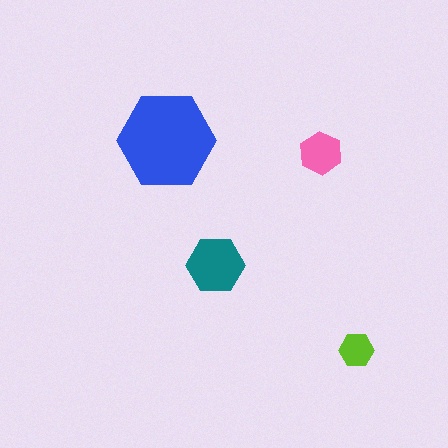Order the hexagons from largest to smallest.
the blue one, the teal one, the pink one, the lime one.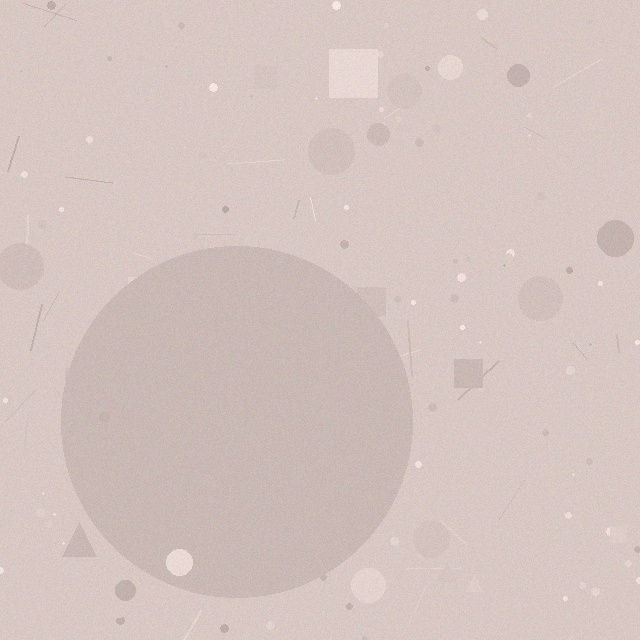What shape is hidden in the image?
A circle is hidden in the image.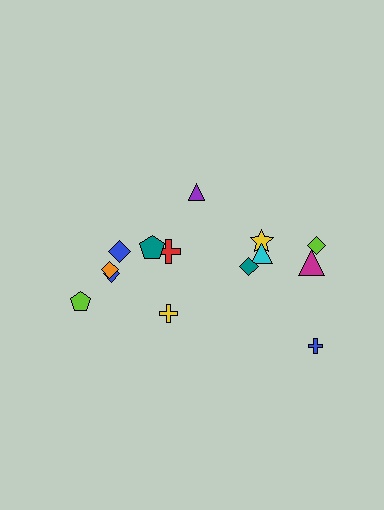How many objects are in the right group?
There are 6 objects.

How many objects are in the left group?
There are 8 objects.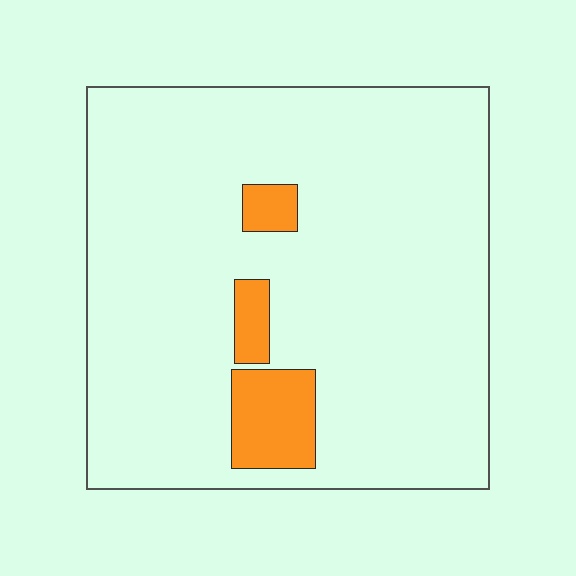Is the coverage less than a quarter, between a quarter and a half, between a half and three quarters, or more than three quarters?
Less than a quarter.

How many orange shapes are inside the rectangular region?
3.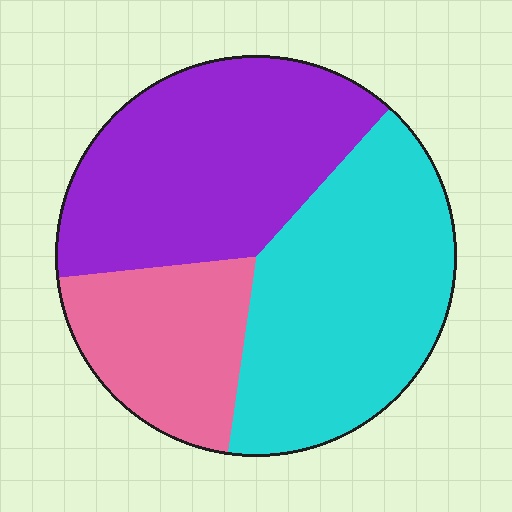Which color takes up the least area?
Pink, at roughly 20%.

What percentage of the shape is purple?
Purple covers roughly 40% of the shape.